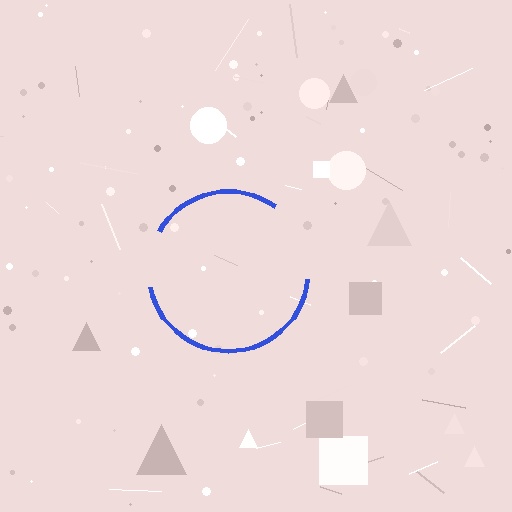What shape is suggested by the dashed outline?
The dashed outline suggests a circle.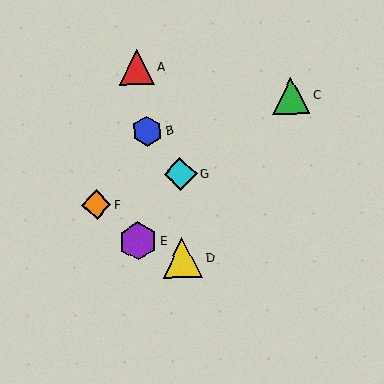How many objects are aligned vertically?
2 objects (D, G) are aligned vertically.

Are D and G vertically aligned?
Yes, both are at x≈183.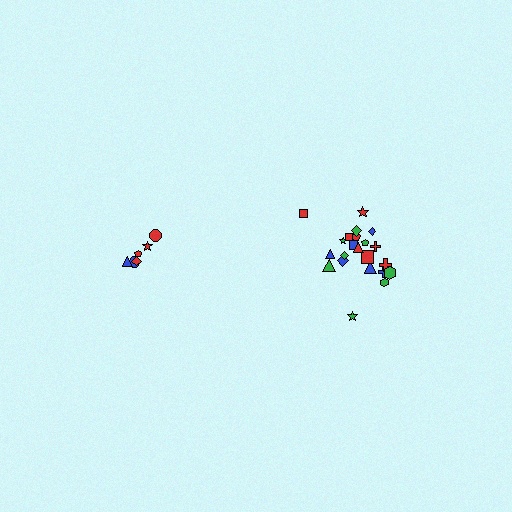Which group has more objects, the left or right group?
The right group.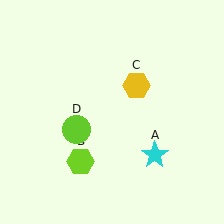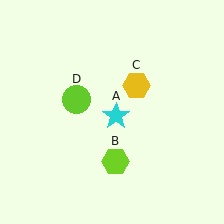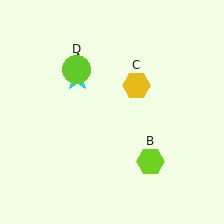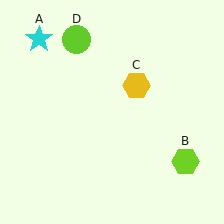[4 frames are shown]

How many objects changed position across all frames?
3 objects changed position: cyan star (object A), lime hexagon (object B), lime circle (object D).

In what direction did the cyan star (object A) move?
The cyan star (object A) moved up and to the left.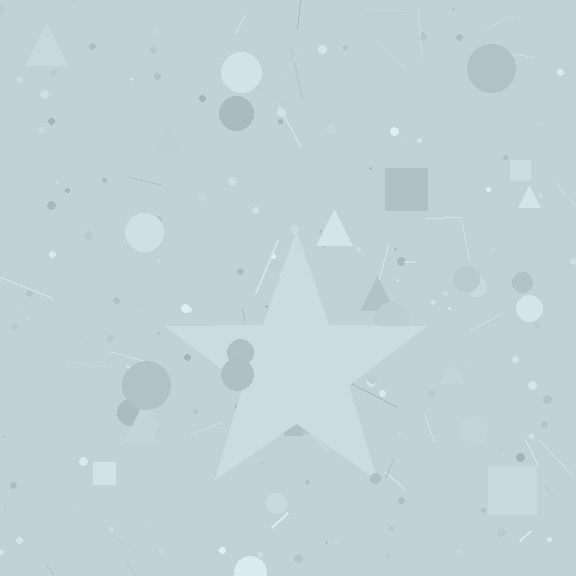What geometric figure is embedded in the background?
A star is embedded in the background.